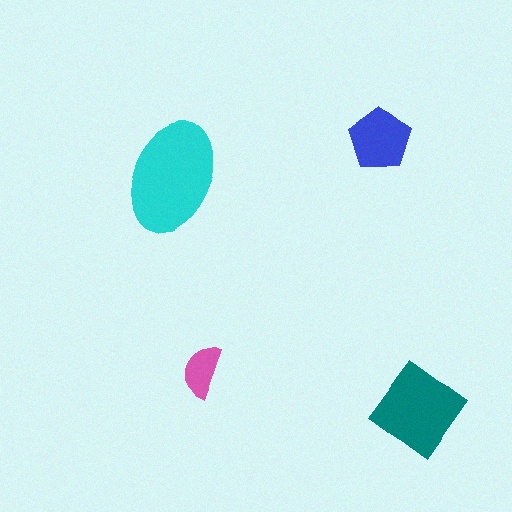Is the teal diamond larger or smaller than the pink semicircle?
Larger.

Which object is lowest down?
The teal diamond is bottommost.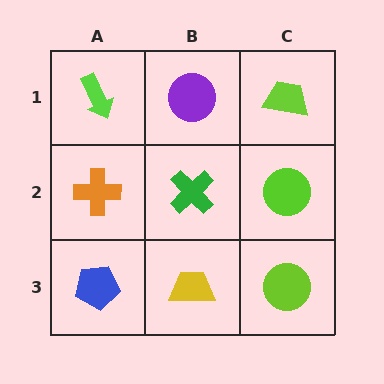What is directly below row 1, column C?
A lime circle.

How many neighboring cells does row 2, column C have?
3.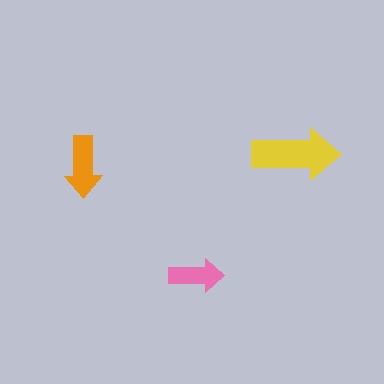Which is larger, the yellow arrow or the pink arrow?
The yellow one.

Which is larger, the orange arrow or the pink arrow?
The orange one.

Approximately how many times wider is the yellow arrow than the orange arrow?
About 1.5 times wider.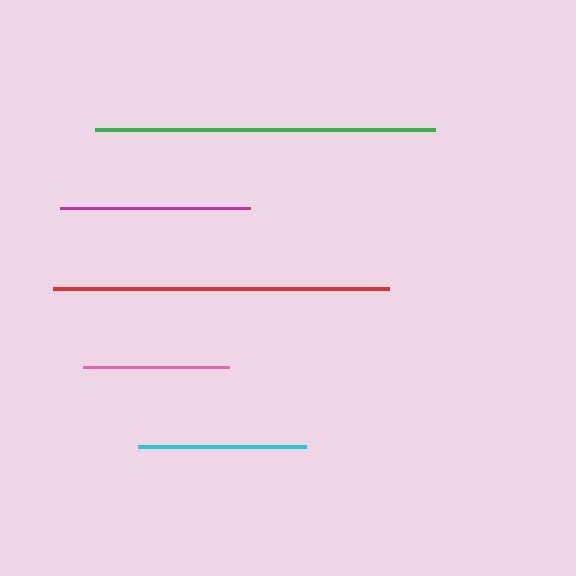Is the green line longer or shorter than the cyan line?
The green line is longer than the cyan line.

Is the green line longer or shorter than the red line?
The green line is longer than the red line.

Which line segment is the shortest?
The pink line is the shortest at approximately 145 pixels.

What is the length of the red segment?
The red segment is approximately 336 pixels long.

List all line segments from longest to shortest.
From longest to shortest: green, red, magenta, cyan, pink.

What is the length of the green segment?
The green segment is approximately 340 pixels long.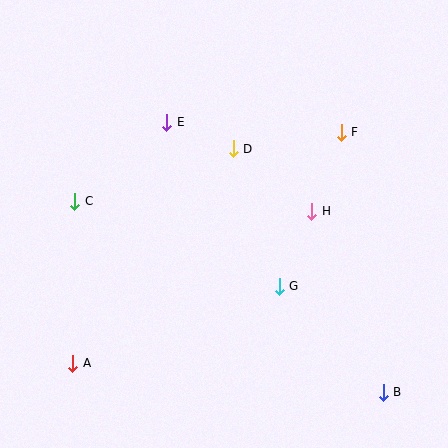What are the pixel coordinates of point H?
Point H is at (312, 211).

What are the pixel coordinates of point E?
Point E is at (167, 122).